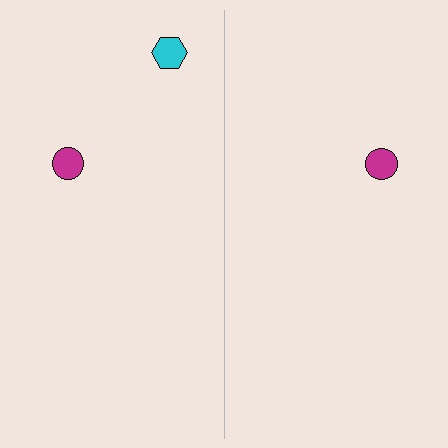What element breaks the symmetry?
A cyan hexagon is missing from the right side.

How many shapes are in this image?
There are 3 shapes in this image.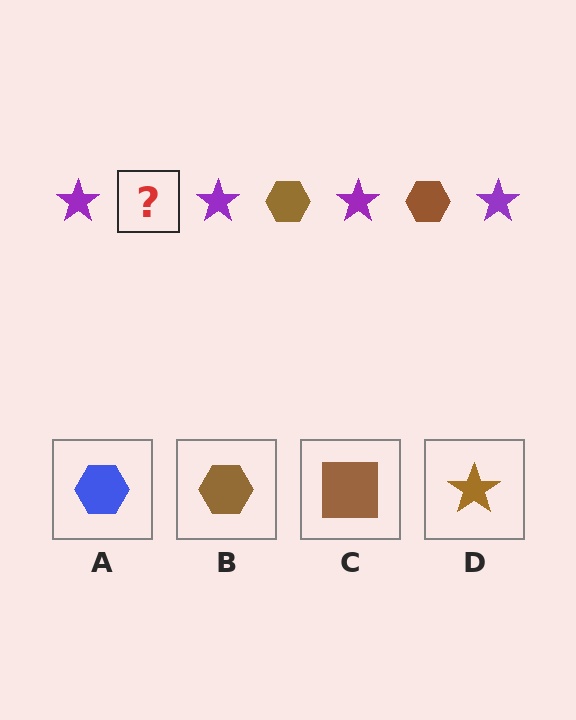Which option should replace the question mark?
Option B.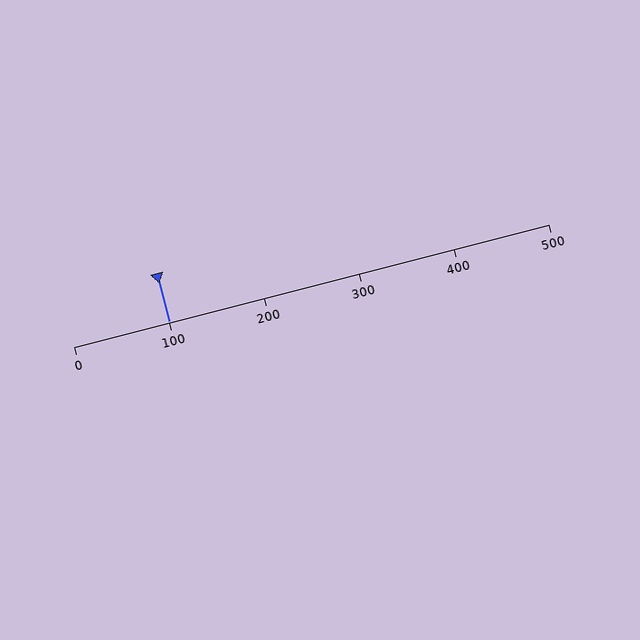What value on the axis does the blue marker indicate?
The marker indicates approximately 100.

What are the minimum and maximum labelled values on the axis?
The axis runs from 0 to 500.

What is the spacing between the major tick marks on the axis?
The major ticks are spaced 100 apart.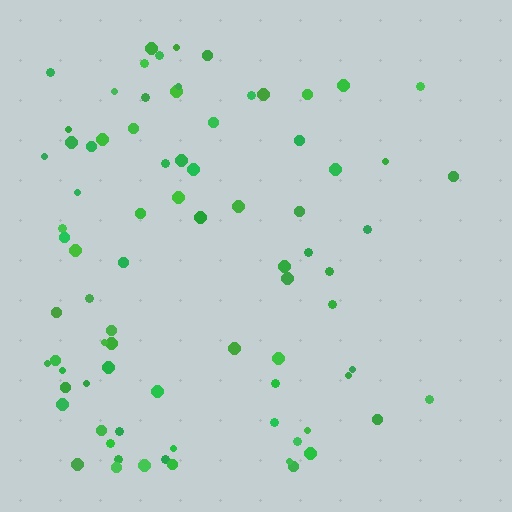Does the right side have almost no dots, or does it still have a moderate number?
Still a moderate number, just noticeably fewer than the left.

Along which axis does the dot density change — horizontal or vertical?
Horizontal.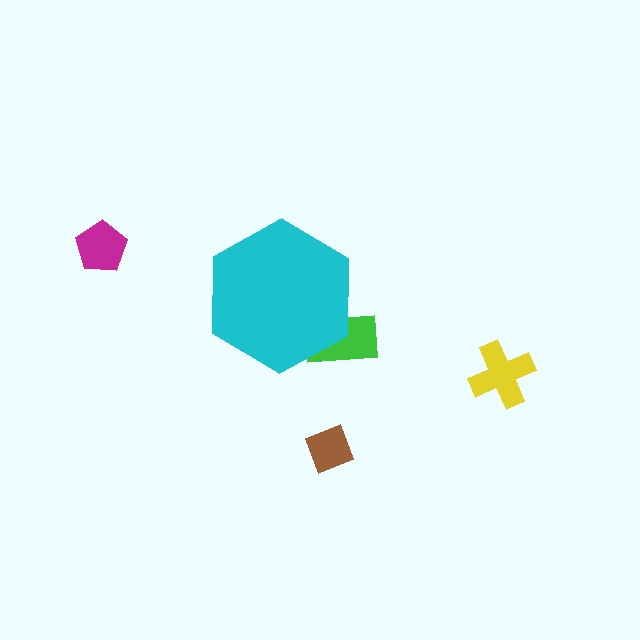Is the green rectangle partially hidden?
Yes, the green rectangle is partially hidden behind the cyan hexagon.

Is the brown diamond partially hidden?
No, the brown diamond is fully visible.